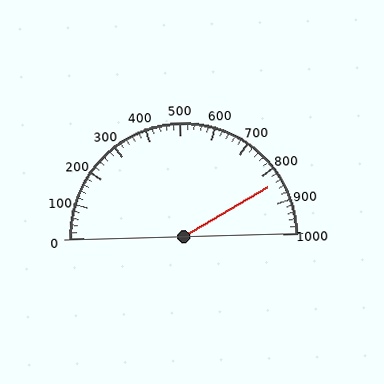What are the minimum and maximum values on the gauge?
The gauge ranges from 0 to 1000.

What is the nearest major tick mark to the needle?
The nearest major tick mark is 800.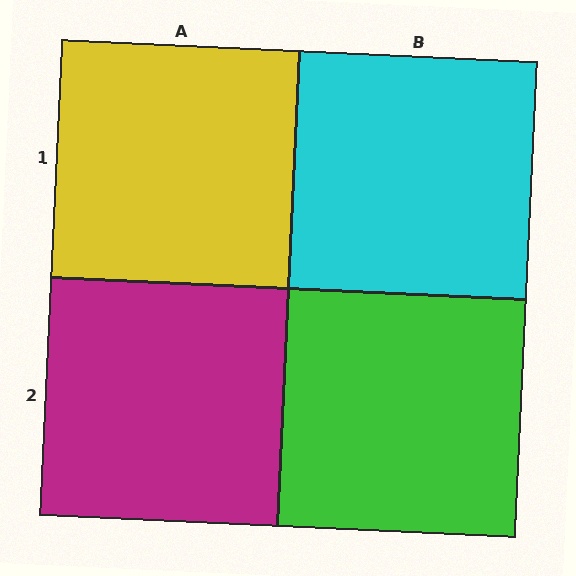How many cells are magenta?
1 cell is magenta.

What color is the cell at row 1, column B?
Cyan.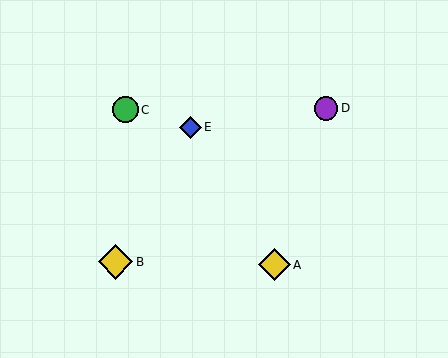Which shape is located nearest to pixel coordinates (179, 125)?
The blue diamond (labeled E) at (190, 127) is nearest to that location.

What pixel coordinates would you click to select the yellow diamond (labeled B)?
Click at (115, 262) to select the yellow diamond B.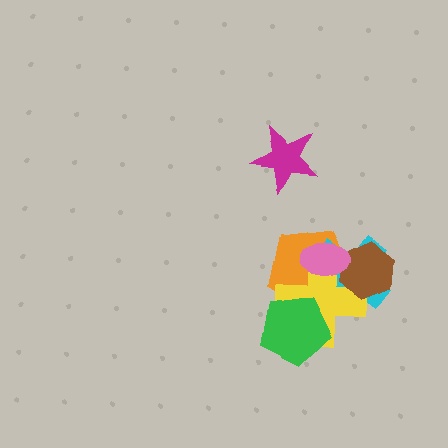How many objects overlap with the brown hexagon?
4 objects overlap with the brown hexagon.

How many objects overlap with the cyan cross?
4 objects overlap with the cyan cross.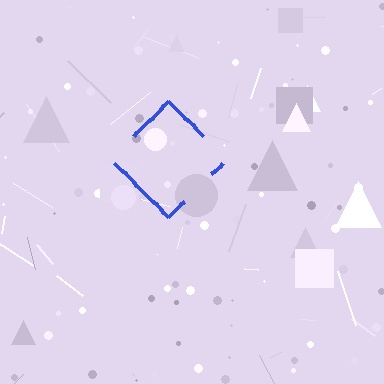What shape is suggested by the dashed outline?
The dashed outline suggests a diamond.